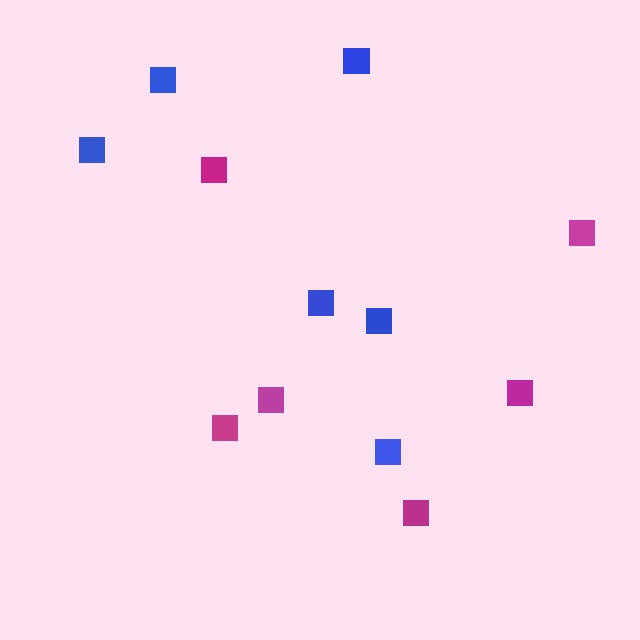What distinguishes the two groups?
There are 2 groups: one group of magenta squares (6) and one group of blue squares (6).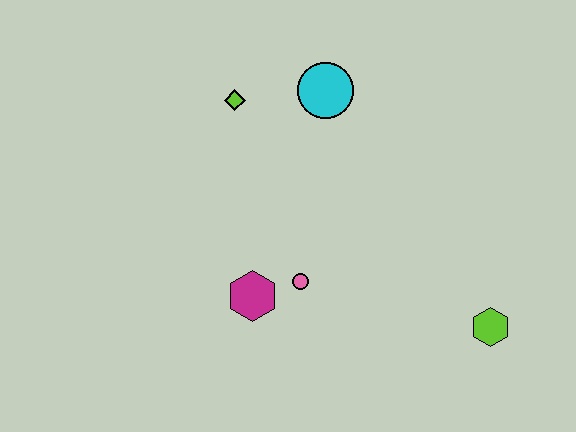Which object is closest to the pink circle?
The magenta hexagon is closest to the pink circle.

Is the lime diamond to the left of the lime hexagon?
Yes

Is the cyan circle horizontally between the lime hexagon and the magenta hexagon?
Yes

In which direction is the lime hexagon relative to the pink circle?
The lime hexagon is to the right of the pink circle.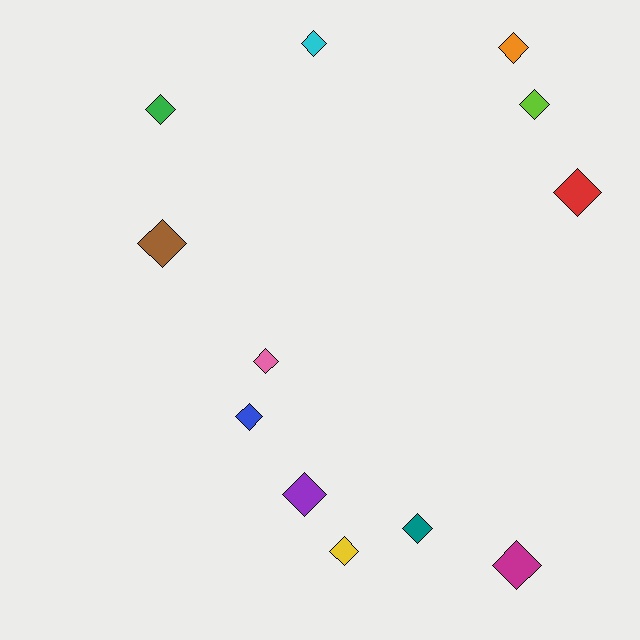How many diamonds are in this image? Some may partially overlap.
There are 12 diamonds.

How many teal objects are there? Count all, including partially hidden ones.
There is 1 teal object.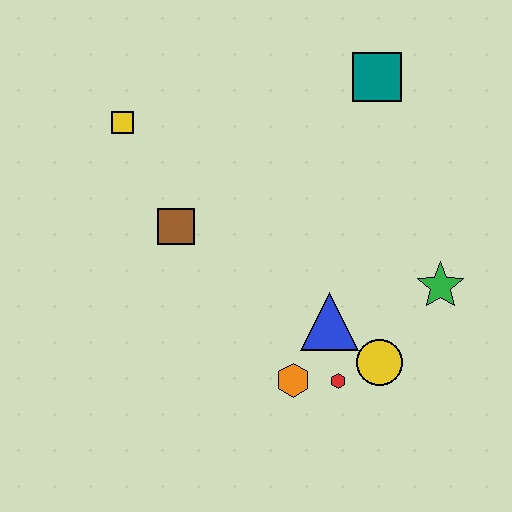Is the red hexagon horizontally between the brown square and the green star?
Yes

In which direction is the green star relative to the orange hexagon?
The green star is to the right of the orange hexagon.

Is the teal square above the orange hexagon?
Yes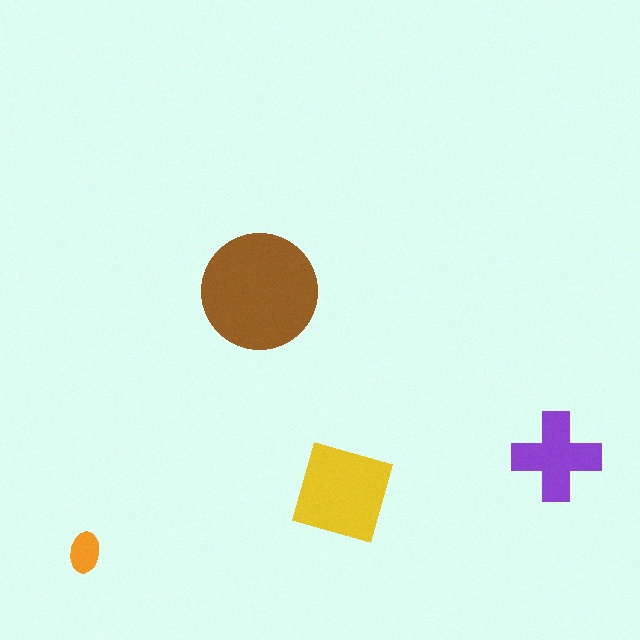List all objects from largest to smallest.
The brown circle, the yellow square, the purple cross, the orange ellipse.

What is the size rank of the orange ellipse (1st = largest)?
4th.